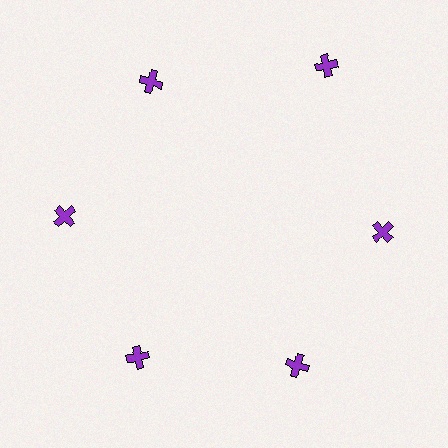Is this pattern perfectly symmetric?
No. The 6 purple crosses are arranged in a ring, but one element near the 1 o'clock position is pushed outward from the center, breaking the 6-fold rotational symmetry.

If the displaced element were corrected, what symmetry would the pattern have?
It would have 6-fold rotational symmetry — the pattern would map onto itself every 60 degrees.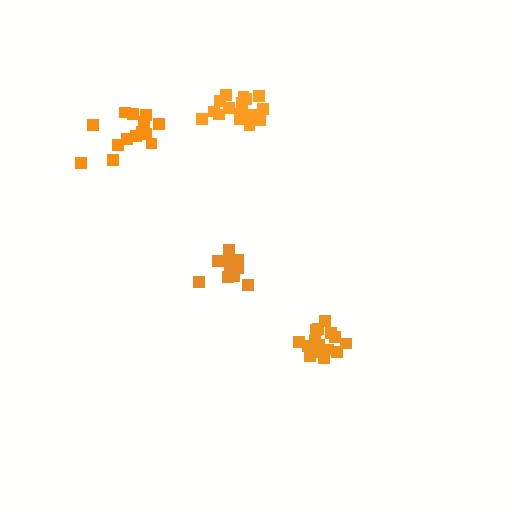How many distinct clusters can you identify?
There are 4 distinct clusters.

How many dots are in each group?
Group 1: 14 dots, Group 2: 16 dots, Group 3: 17 dots, Group 4: 11 dots (58 total).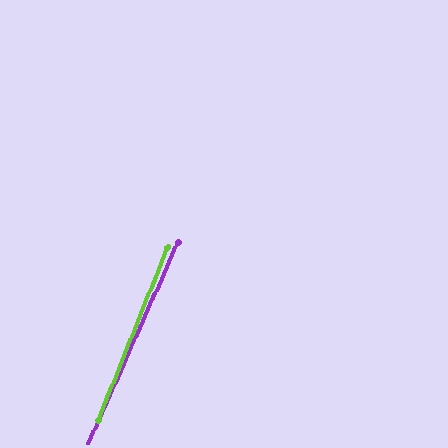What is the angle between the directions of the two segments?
Approximately 2 degrees.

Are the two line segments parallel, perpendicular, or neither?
Parallel — their directions differ by only 1.8°.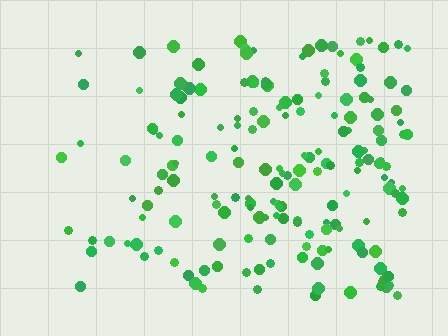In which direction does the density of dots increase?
From left to right, with the right side densest.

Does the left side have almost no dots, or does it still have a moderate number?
Still a moderate number, just noticeably fewer than the right.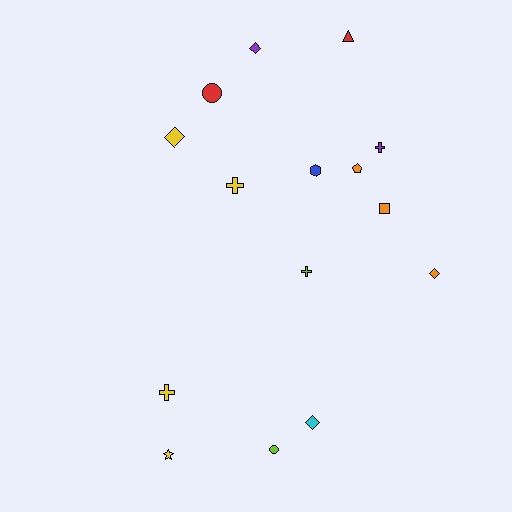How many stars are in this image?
There is 1 star.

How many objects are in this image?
There are 15 objects.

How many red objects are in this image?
There are 2 red objects.